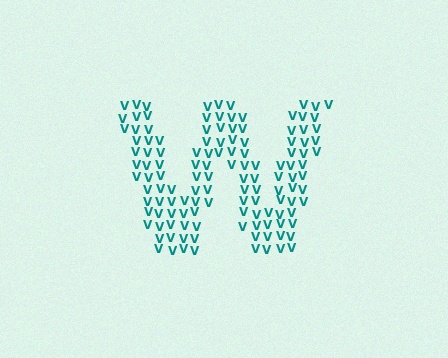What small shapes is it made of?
It is made of small letter V's.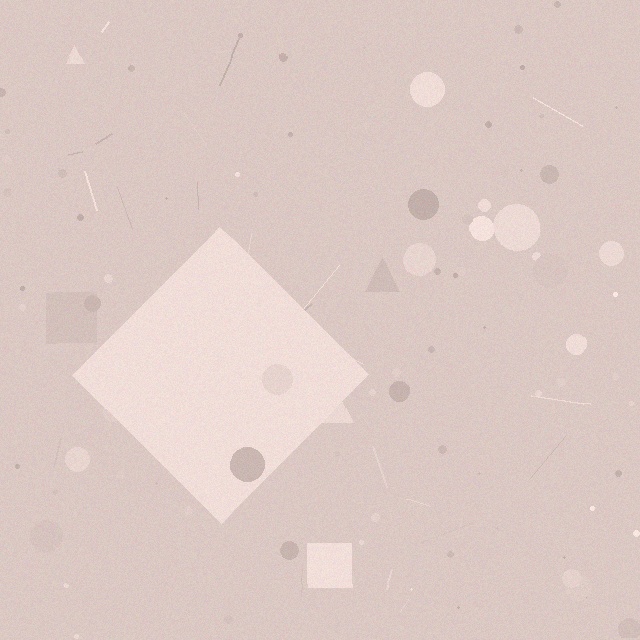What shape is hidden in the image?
A diamond is hidden in the image.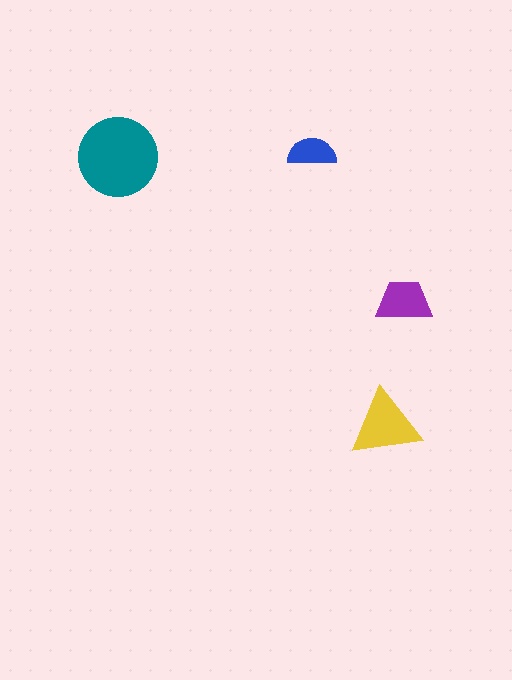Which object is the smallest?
The blue semicircle.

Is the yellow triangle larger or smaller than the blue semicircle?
Larger.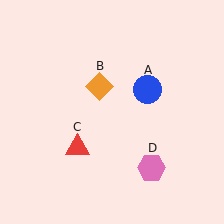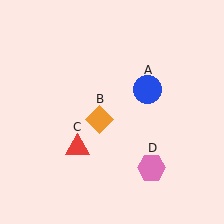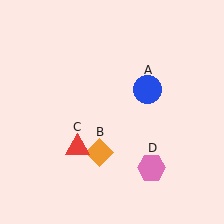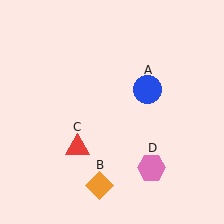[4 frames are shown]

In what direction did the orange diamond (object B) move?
The orange diamond (object B) moved down.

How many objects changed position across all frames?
1 object changed position: orange diamond (object B).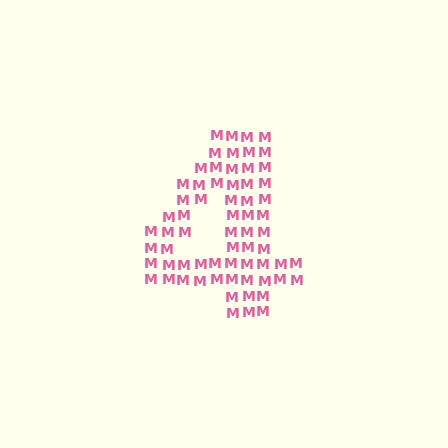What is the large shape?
The large shape is the digit 4.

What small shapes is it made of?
It is made of small letter M's.